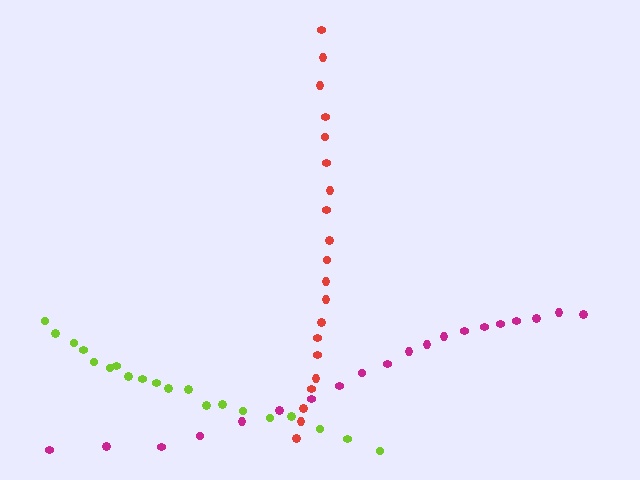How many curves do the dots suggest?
There are 3 distinct paths.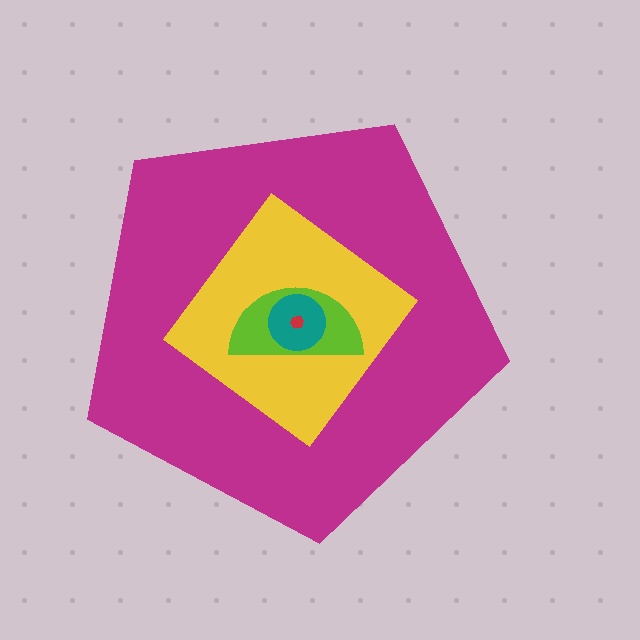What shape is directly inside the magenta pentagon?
The yellow diamond.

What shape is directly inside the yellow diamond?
The lime semicircle.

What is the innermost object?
The red hexagon.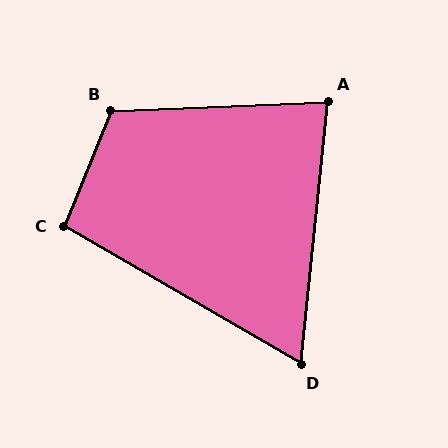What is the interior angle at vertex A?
Approximately 82 degrees (acute).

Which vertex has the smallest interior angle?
D, at approximately 66 degrees.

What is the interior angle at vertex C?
Approximately 98 degrees (obtuse).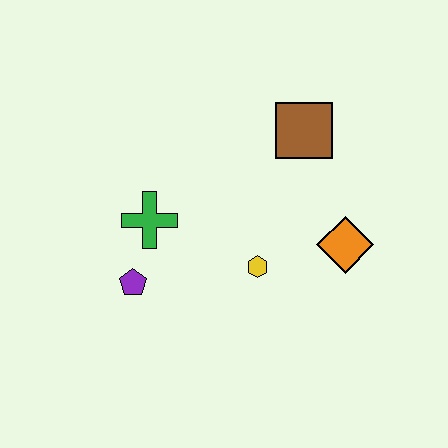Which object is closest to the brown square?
The orange diamond is closest to the brown square.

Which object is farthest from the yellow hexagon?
The brown square is farthest from the yellow hexagon.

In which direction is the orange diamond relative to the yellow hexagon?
The orange diamond is to the right of the yellow hexagon.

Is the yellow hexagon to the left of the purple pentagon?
No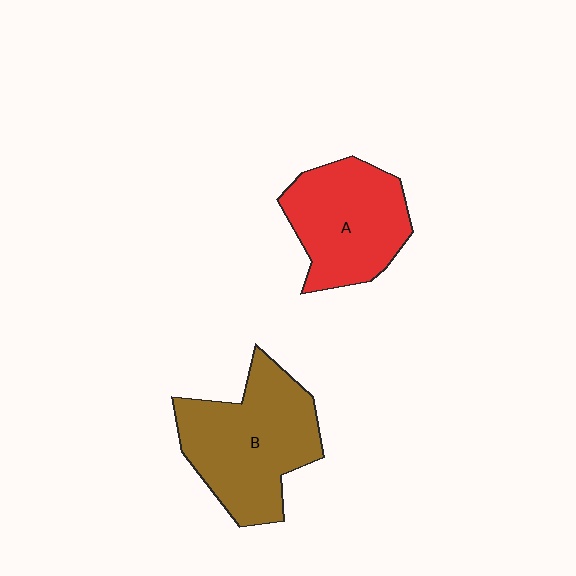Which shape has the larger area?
Shape B (brown).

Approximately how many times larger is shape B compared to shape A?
Approximately 1.2 times.